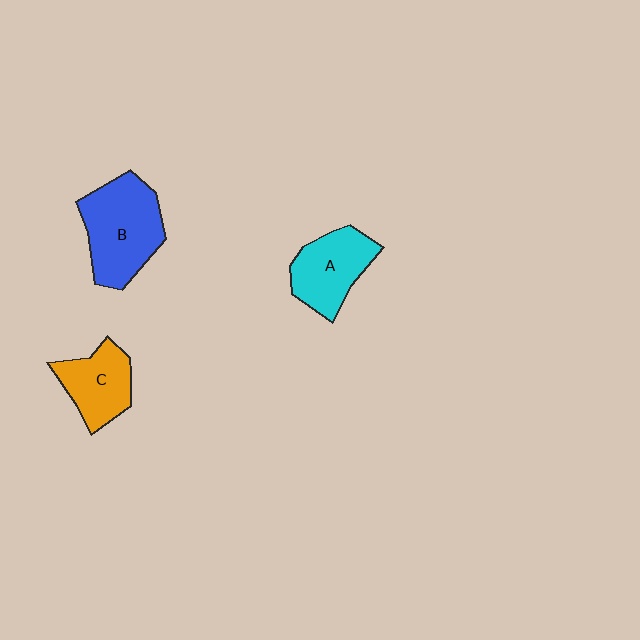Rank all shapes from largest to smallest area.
From largest to smallest: B (blue), A (cyan), C (orange).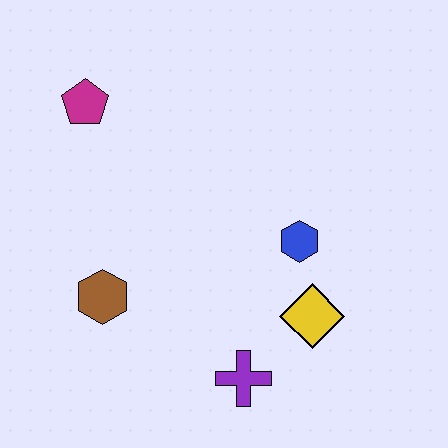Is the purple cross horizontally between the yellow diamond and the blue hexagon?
No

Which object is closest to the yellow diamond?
The blue hexagon is closest to the yellow diamond.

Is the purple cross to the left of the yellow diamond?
Yes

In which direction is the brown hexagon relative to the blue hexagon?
The brown hexagon is to the left of the blue hexagon.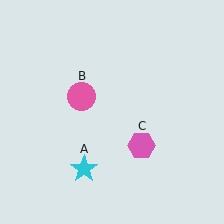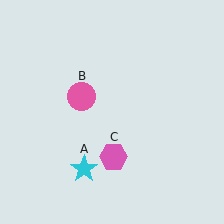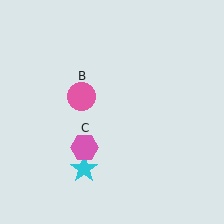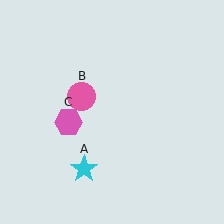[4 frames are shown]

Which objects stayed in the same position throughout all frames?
Cyan star (object A) and pink circle (object B) remained stationary.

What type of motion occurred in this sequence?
The pink hexagon (object C) rotated clockwise around the center of the scene.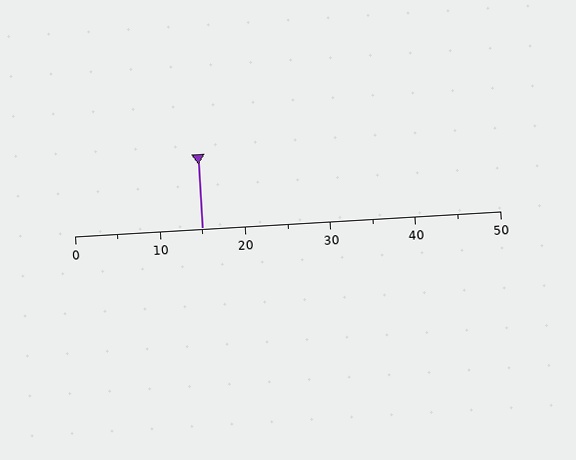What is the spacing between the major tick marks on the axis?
The major ticks are spaced 10 apart.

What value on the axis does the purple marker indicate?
The marker indicates approximately 15.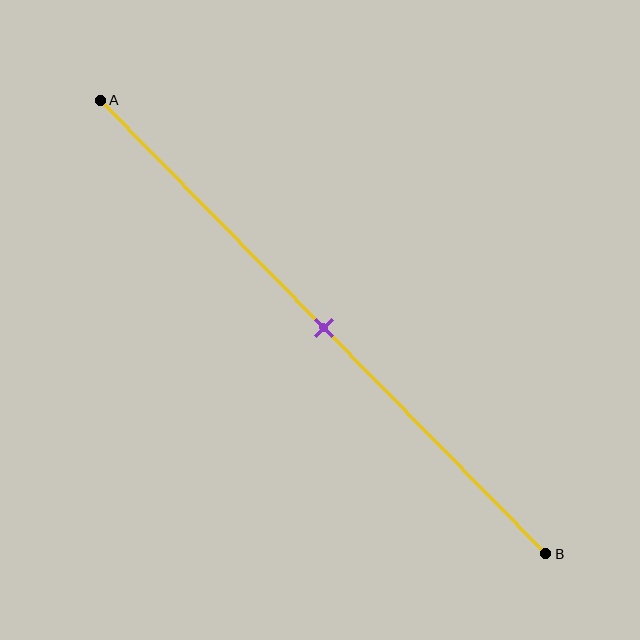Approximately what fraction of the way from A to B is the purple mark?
The purple mark is approximately 50% of the way from A to B.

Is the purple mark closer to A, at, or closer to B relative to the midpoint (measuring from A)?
The purple mark is approximately at the midpoint of segment AB.